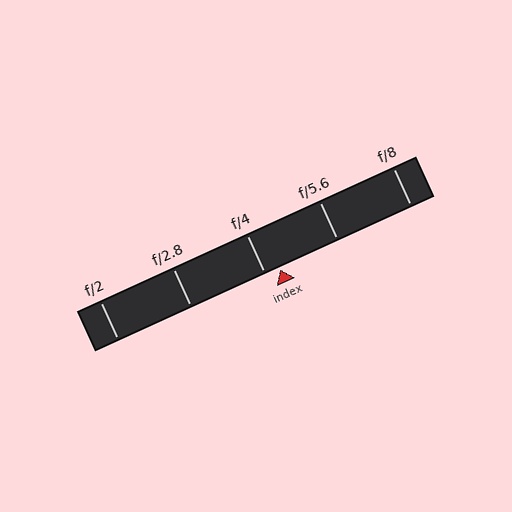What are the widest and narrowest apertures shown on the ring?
The widest aperture shown is f/2 and the narrowest is f/8.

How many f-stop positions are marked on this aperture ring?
There are 5 f-stop positions marked.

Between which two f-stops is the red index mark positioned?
The index mark is between f/4 and f/5.6.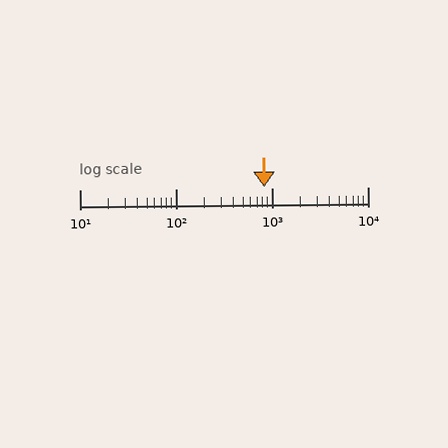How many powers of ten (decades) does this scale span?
The scale spans 3 decades, from 10 to 10000.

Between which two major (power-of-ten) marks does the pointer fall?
The pointer is between 100 and 1000.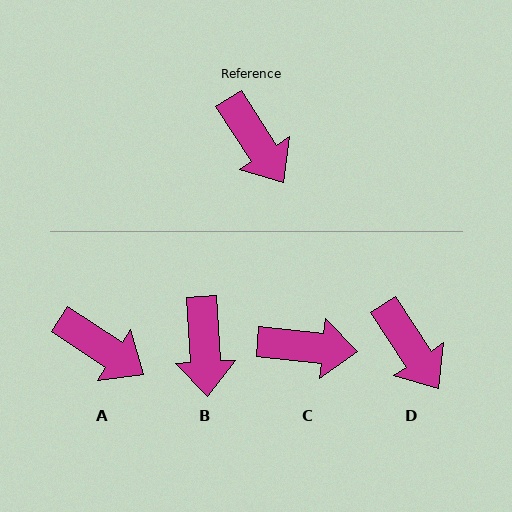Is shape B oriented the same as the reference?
No, it is off by about 30 degrees.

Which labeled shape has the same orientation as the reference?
D.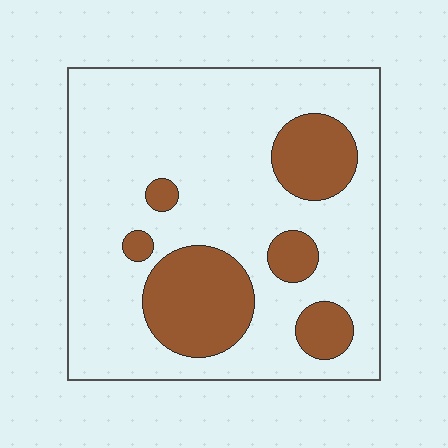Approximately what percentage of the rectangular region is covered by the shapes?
Approximately 25%.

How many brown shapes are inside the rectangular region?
6.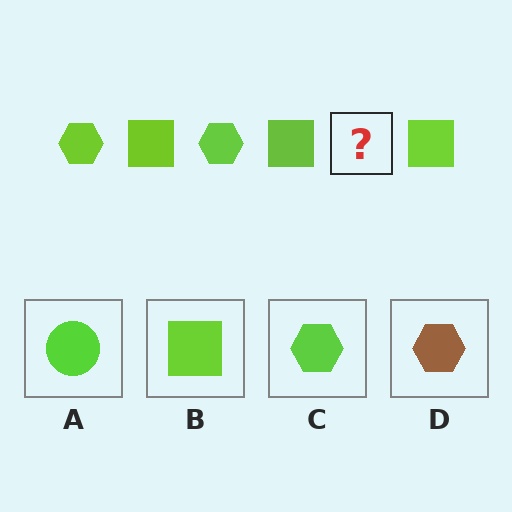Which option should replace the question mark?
Option C.